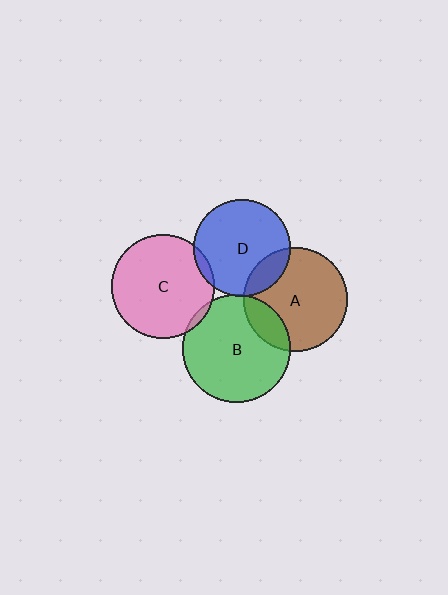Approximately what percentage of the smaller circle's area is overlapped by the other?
Approximately 5%.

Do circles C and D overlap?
Yes.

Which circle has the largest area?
Circle B (green).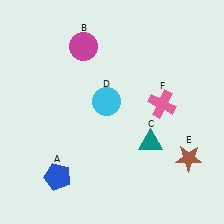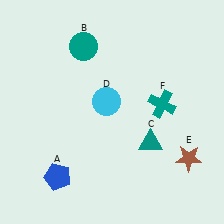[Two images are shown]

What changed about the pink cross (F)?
In Image 1, F is pink. In Image 2, it changed to teal.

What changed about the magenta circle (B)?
In Image 1, B is magenta. In Image 2, it changed to teal.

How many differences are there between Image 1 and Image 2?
There are 2 differences between the two images.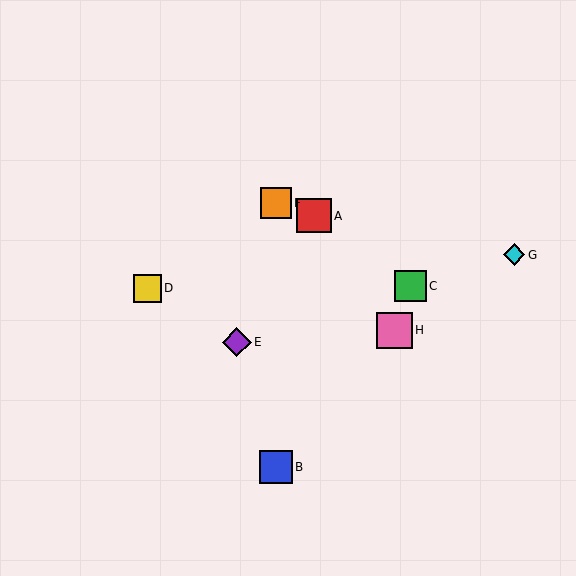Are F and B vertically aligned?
Yes, both are at x≈276.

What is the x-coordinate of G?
Object G is at x≈514.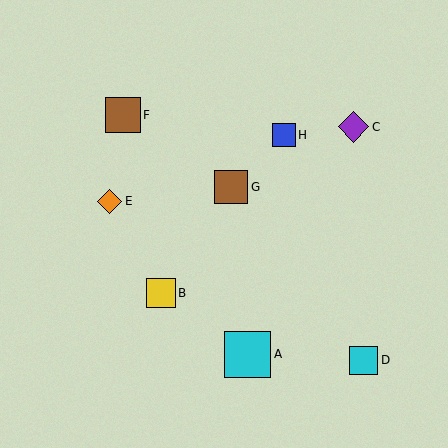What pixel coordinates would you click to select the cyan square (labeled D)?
Click at (364, 360) to select the cyan square D.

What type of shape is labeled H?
Shape H is a blue square.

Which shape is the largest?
The cyan square (labeled A) is the largest.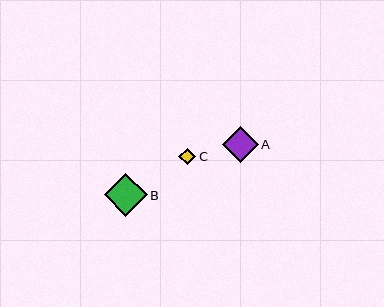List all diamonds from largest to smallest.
From largest to smallest: B, A, C.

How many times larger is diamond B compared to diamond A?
Diamond B is approximately 1.2 times the size of diamond A.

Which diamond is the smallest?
Diamond C is the smallest with a size of approximately 17 pixels.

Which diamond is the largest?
Diamond B is the largest with a size of approximately 43 pixels.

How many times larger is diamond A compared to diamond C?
Diamond A is approximately 2.1 times the size of diamond C.